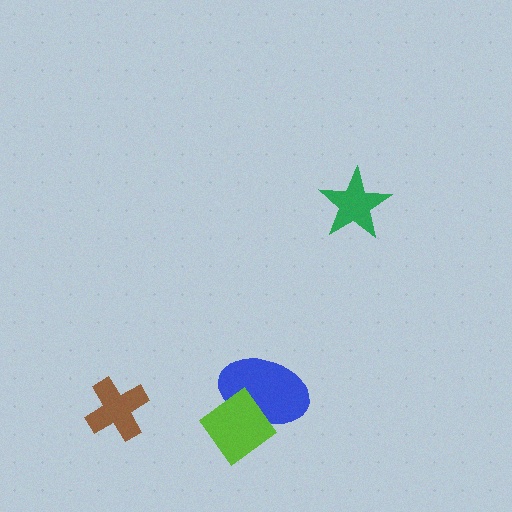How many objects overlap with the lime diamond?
1 object overlaps with the lime diamond.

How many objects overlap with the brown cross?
0 objects overlap with the brown cross.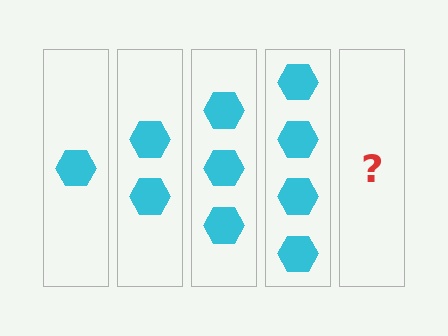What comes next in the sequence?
The next element should be 5 hexagons.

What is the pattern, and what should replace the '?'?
The pattern is that each step adds one more hexagon. The '?' should be 5 hexagons.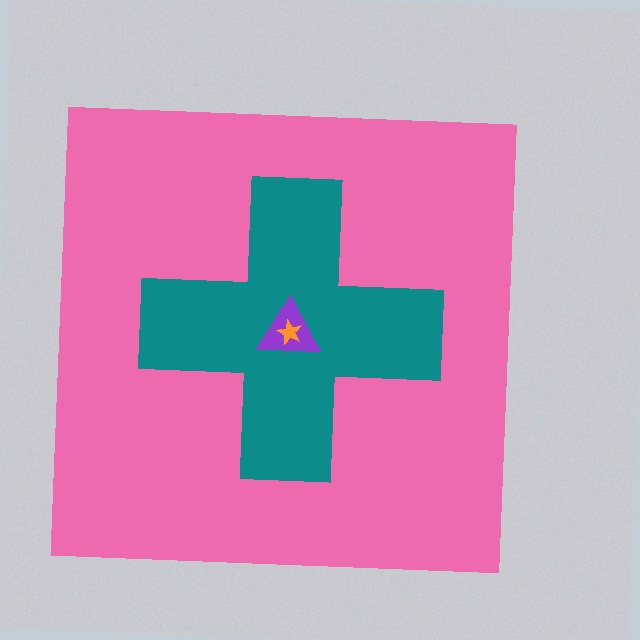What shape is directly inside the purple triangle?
The orange star.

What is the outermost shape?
The pink square.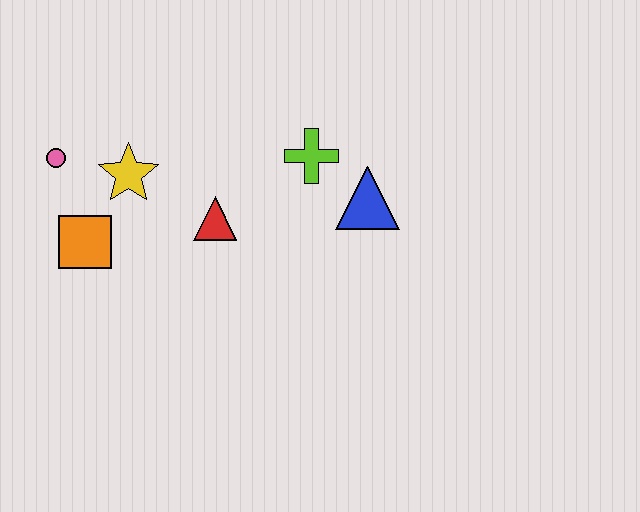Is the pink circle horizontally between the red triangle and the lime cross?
No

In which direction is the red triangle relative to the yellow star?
The red triangle is to the right of the yellow star.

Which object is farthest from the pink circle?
The blue triangle is farthest from the pink circle.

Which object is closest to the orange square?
The yellow star is closest to the orange square.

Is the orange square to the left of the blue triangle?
Yes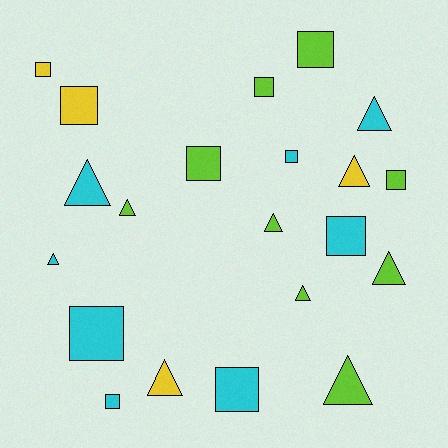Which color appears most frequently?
Lime, with 9 objects.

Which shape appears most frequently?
Square, with 11 objects.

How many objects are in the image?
There are 21 objects.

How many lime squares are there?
There are 4 lime squares.